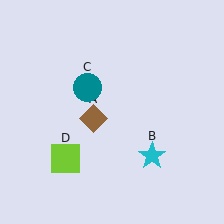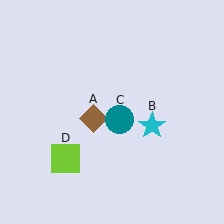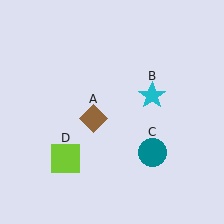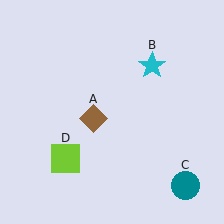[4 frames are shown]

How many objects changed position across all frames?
2 objects changed position: cyan star (object B), teal circle (object C).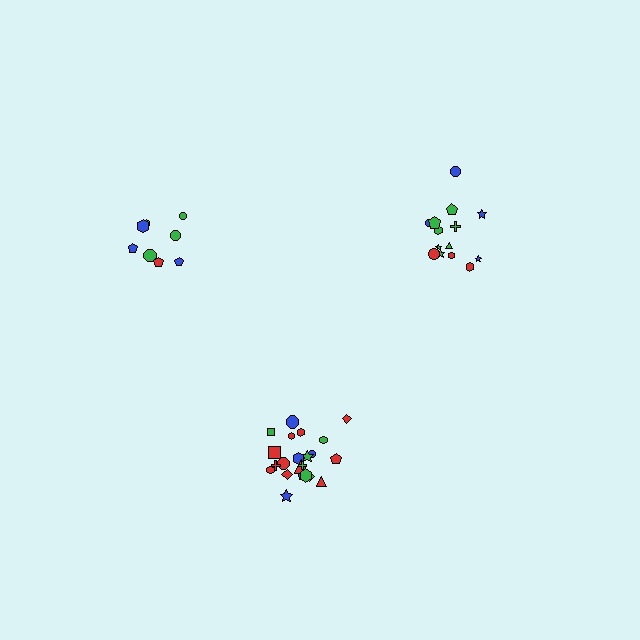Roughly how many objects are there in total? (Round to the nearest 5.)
Roughly 45 objects in total.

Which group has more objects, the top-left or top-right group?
The top-right group.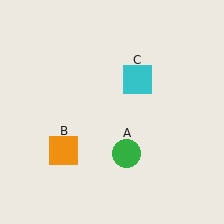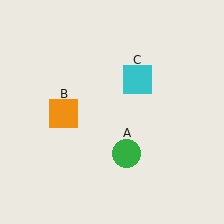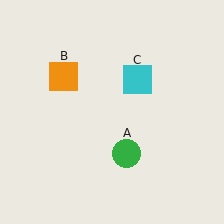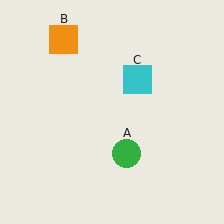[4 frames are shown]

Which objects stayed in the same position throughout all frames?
Green circle (object A) and cyan square (object C) remained stationary.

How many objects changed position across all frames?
1 object changed position: orange square (object B).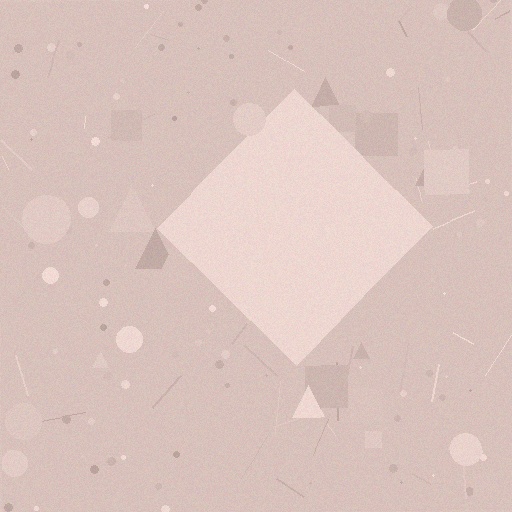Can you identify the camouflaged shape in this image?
The camouflaged shape is a diamond.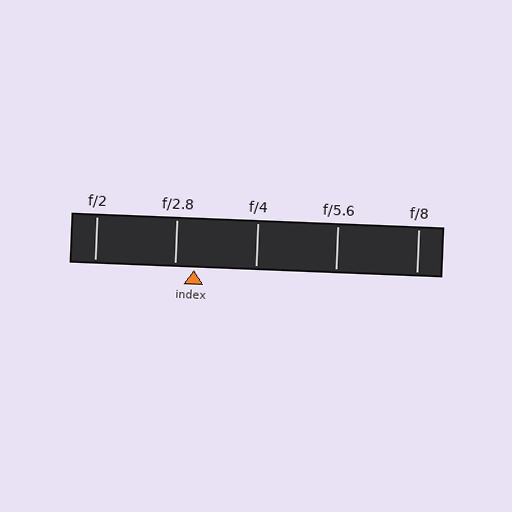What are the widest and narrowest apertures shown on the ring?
The widest aperture shown is f/2 and the narrowest is f/8.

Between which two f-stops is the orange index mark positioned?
The index mark is between f/2.8 and f/4.